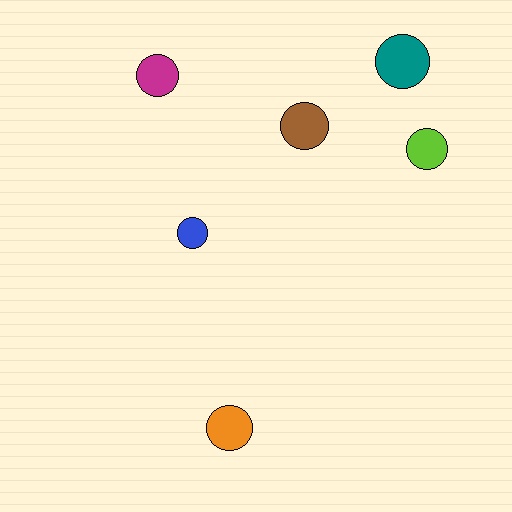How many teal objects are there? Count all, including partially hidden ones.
There is 1 teal object.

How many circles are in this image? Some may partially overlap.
There are 6 circles.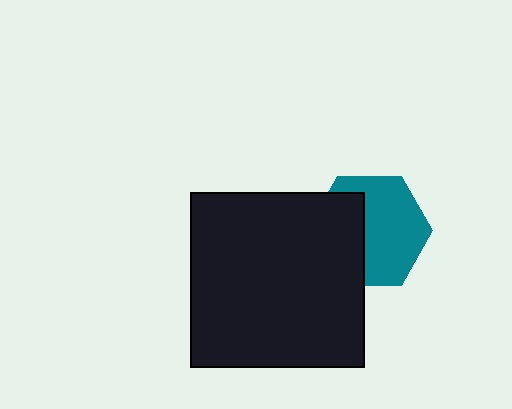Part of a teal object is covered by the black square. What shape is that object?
It is a hexagon.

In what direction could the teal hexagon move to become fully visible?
The teal hexagon could move right. That would shift it out from behind the black square entirely.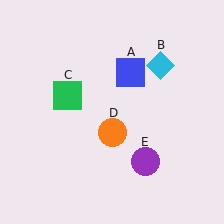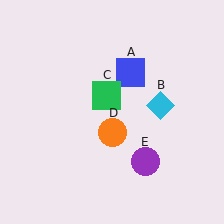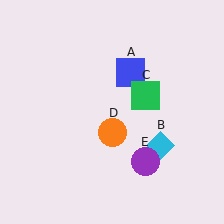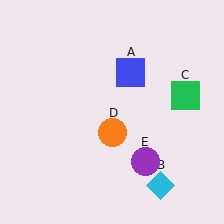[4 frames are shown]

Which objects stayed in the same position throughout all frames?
Blue square (object A) and orange circle (object D) and purple circle (object E) remained stationary.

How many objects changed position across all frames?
2 objects changed position: cyan diamond (object B), green square (object C).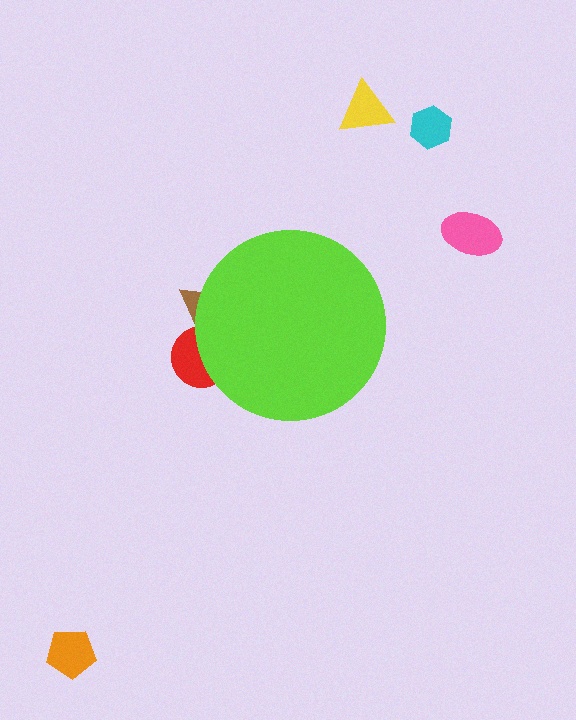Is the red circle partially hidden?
Yes, the red circle is partially hidden behind the lime circle.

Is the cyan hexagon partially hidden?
No, the cyan hexagon is fully visible.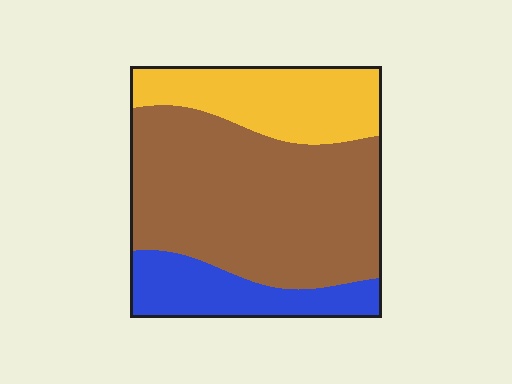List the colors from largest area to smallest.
From largest to smallest: brown, yellow, blue.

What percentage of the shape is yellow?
Yellow covers around 25% of the shape.